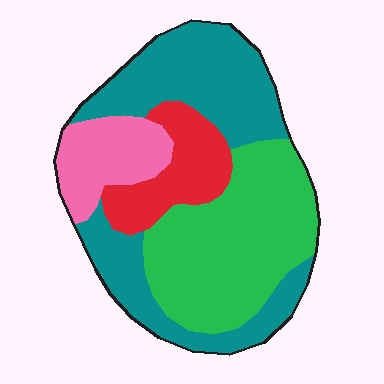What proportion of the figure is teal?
Teal takes up about three eighths (3/8) of the figure.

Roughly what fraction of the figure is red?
Red covers roughly 15% of the figure.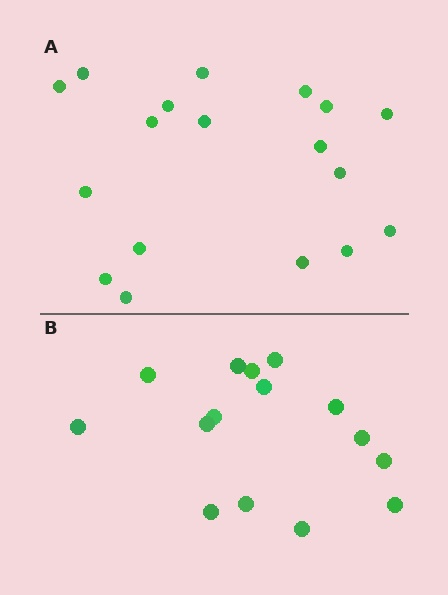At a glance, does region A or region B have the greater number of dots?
Region A (the top region) has more dots.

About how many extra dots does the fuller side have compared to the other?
Region A has just a few more — roughly 2 or 3 more dots than region B.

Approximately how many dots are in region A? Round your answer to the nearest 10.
About 20 dots. (The exact count is 18, which rounds to 20.)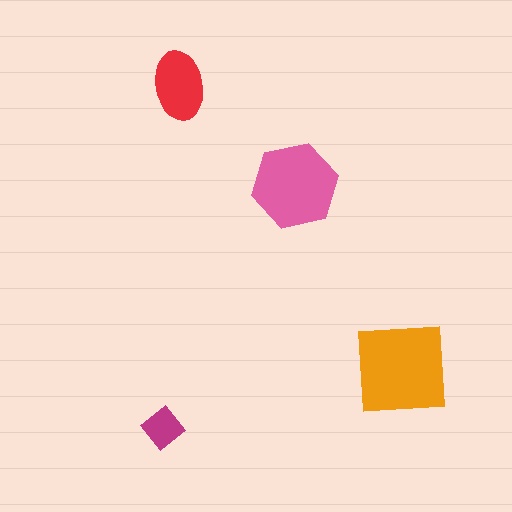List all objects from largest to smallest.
The orange square, the pink hexagon, the red ellipse, the magenta diamond.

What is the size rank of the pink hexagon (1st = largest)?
2nd.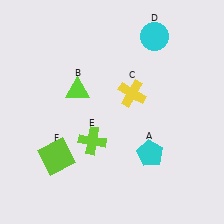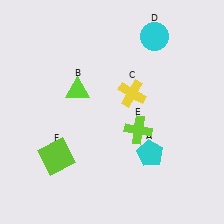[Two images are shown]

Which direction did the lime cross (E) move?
The lime cross (E) moved right.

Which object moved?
The lime cross (E) moved right.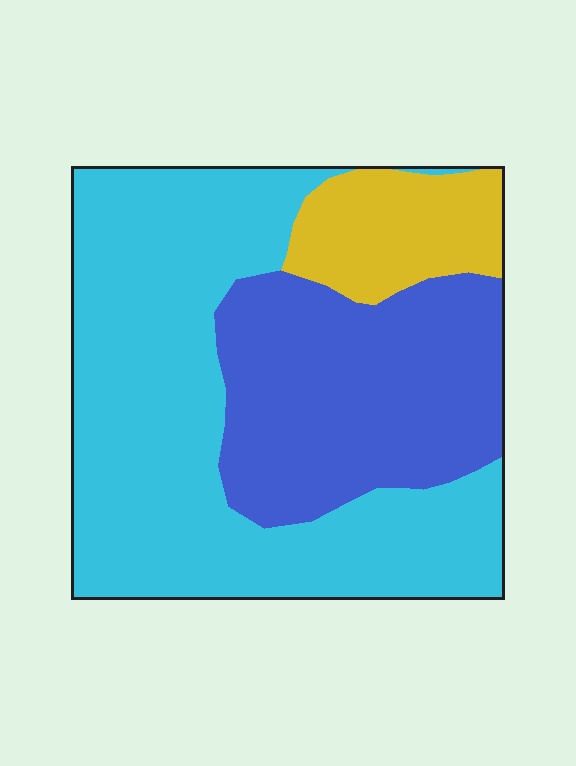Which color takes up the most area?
Cyan, at roughly 55%.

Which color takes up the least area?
Yellow, at roughly 15%.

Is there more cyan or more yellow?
Cyan.